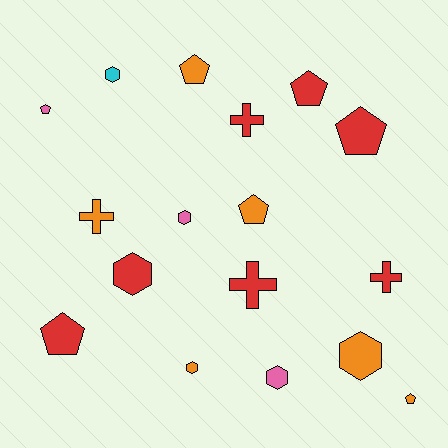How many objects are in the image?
There are 17 objects.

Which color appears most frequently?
Red, with 7 objects.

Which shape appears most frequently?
Pentagon, with 7 objects.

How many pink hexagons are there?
There are 2 pink hexagons.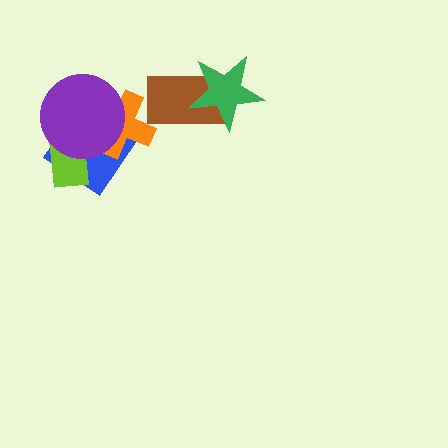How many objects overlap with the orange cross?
2 objects overlap with the orange cross.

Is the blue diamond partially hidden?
Yes, it is partially covered by another shape.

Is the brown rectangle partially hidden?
Yes, it is partially covered by another shape.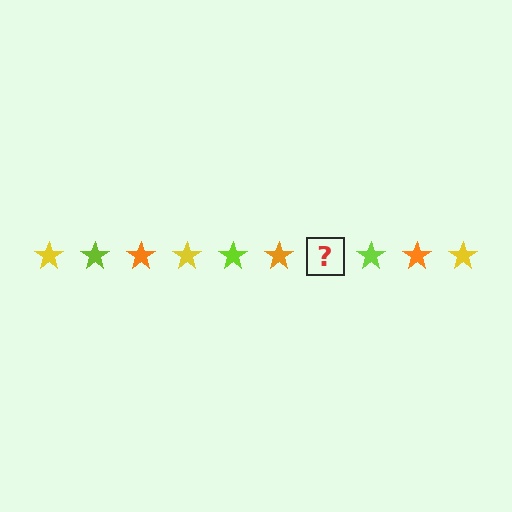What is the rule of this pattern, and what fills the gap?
The rule is that the pattern cycles through yellow, lime, orange stars. The gap should be filled with a yellow star.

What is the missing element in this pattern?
The missing element is a yellow star.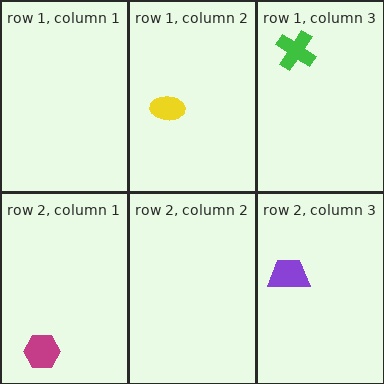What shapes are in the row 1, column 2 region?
The yellow ellipse.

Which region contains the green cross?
The row 1, column 3 region.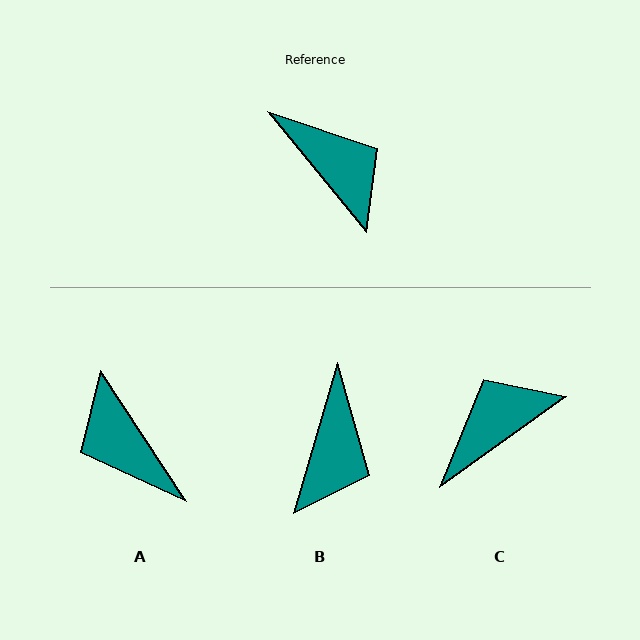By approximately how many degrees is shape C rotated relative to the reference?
Approximately 86 degrees counter-clockwise.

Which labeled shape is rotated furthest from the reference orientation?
A, about 174 degrees away.